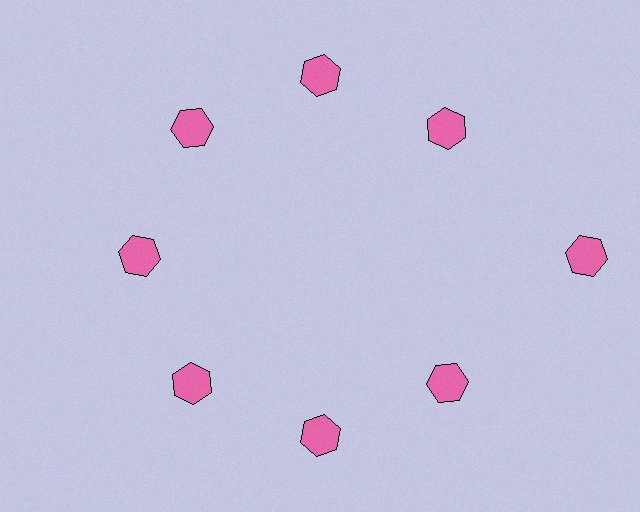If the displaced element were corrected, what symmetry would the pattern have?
It would have 8-fold rotational symmetry — the pattern would map onto itself every 45 degrees.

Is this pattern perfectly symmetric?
No. The 8 pink hexagons are arranged in a ring, but one element near the 3 o'clock position is pushed outward from the center, breaking the 8-fold rotational symmetry.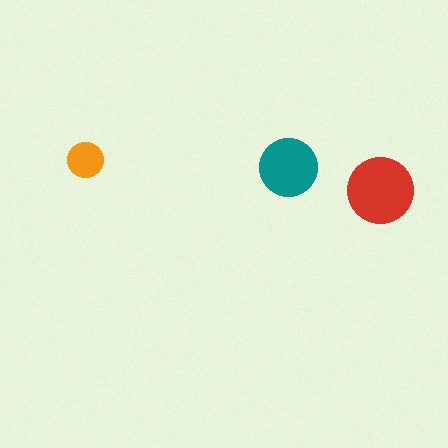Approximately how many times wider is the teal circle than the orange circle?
About 1.5 times wider.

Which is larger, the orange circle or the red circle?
The red one.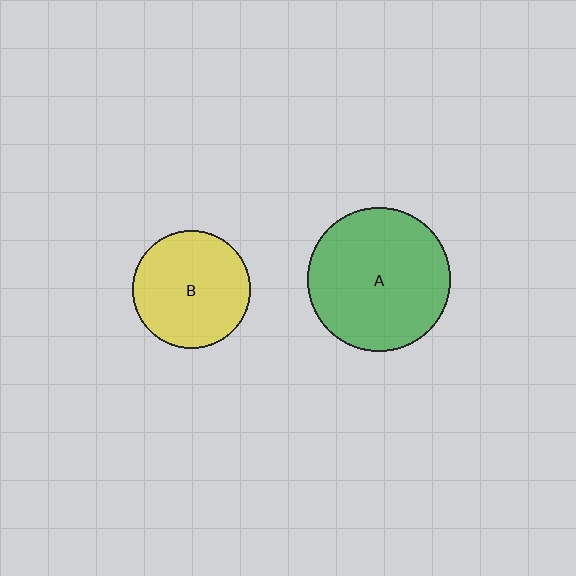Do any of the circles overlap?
No, none of the circles overlap.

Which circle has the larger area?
Circle A (green).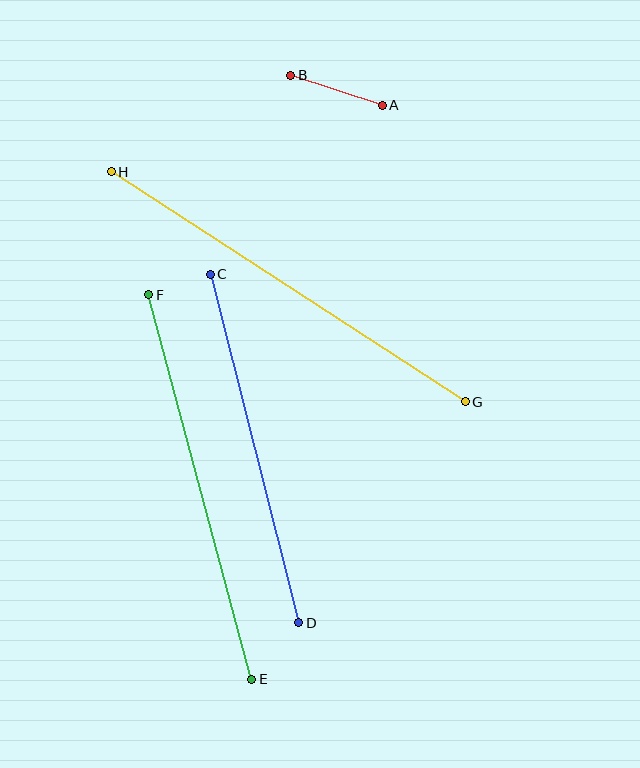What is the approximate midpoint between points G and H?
The midpoint is at approximately (288, 287) pixels.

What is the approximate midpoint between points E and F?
The midpoint is at approximately (200, 487) pixels.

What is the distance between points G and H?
The distance is approximately 422 pixels.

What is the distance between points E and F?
The distance is approximately 398 pixels.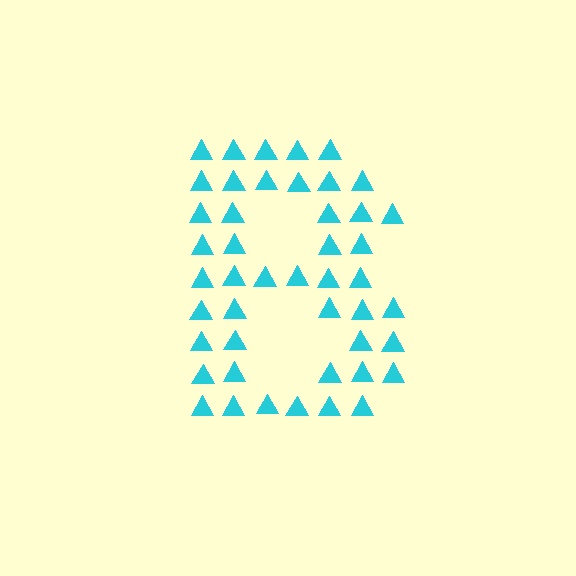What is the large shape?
The large shape is the letter B.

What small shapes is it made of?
It is made of small triangles.